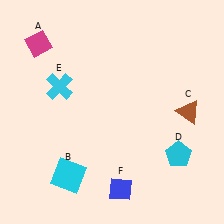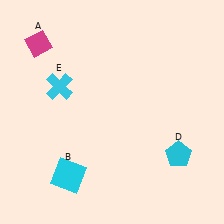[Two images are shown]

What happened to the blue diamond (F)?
The blue diamond (F) was removed in Image 2. It was in the bottom-right area of Image 1.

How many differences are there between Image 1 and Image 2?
There are 2 differences between the two images.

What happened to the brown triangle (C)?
The brown triangle (C) was removed in Image 2. It was in the top-right area of Image 1.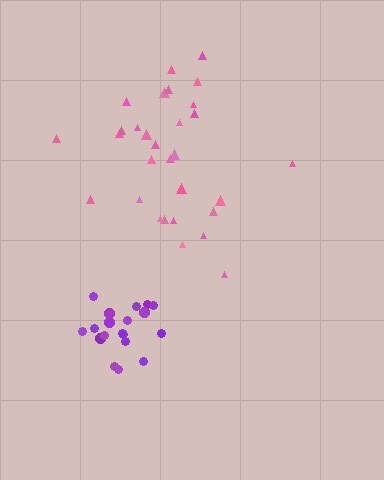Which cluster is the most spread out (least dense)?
Pink.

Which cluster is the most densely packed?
Purple.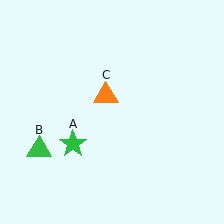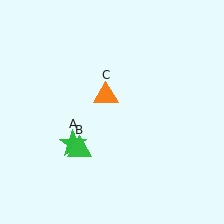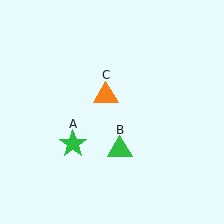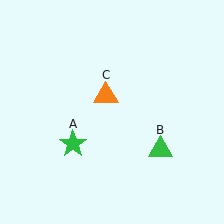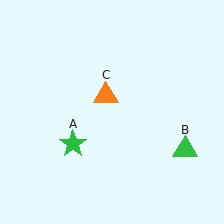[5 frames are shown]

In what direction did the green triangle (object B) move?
The green triangle (object B) moved right.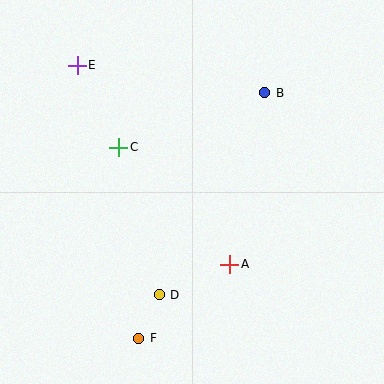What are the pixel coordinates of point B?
Point B is at (265, 93).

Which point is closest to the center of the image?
Point A at (230, 264) is closest to the center.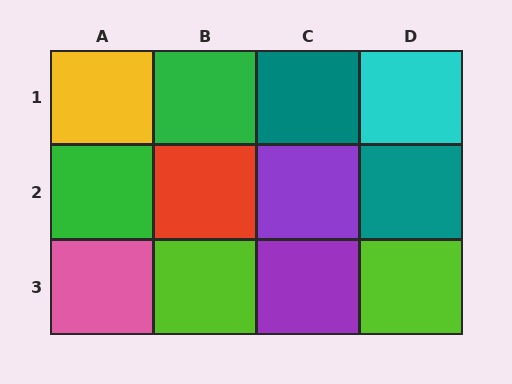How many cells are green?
2 cells are green.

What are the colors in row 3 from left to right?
Pink, lime, purple, lime.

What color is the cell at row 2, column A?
Green.